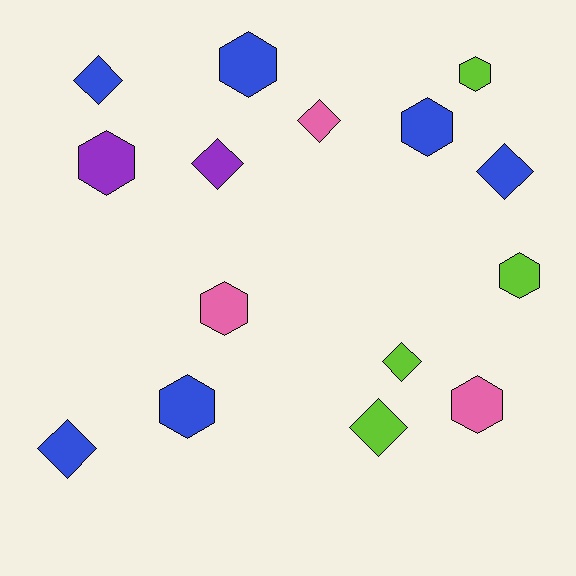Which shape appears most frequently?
Hexagon, with 8 objects.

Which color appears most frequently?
Blue, with 6 objects.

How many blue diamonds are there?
There are 3 blue diamonds.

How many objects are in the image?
There are 15 objects.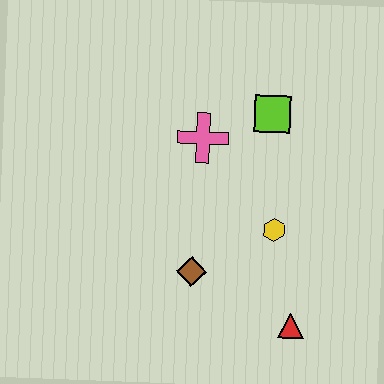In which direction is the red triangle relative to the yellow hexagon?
The red triangle is below the yellow hexagon.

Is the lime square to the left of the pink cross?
No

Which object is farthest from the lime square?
The red triangle is farthest from the lime square.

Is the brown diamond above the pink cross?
No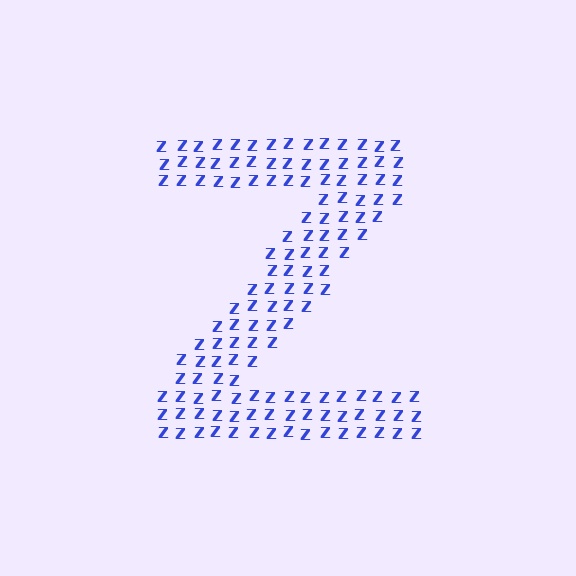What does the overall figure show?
The overall figure shows the letter Z.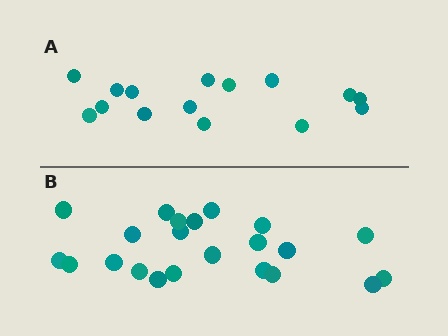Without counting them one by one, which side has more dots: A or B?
Region B (the bottom region) has more dots.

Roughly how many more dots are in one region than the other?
Region B has roughly 8 or so more dots than region A.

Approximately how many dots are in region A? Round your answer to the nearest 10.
About 20 dots. (The exact count is 15, which rounds to 20.)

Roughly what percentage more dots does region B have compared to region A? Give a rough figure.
About 45% more.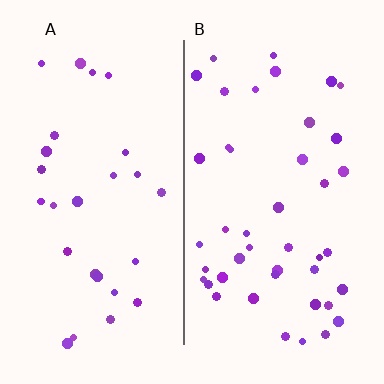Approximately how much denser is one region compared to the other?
Approximately 1.6× — region B over region A.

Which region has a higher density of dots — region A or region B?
B (the right).